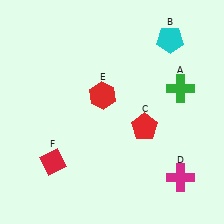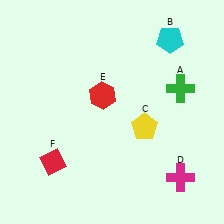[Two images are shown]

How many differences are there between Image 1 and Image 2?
There is 1 difference between the two images.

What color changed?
The pentagon (C) changed from red in Image 1 to yellow in Image 2.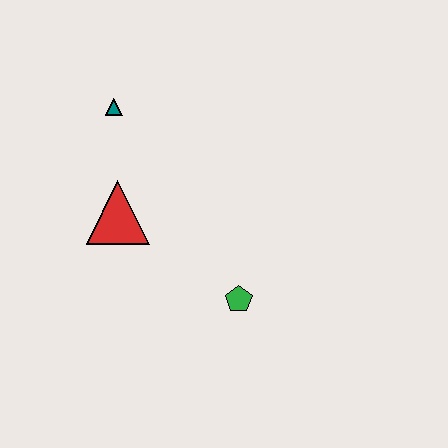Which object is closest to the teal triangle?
The red triangle is closest to the teal triangle.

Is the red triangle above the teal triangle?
No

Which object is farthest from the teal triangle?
The green pentagon is farthest from the teal triangle.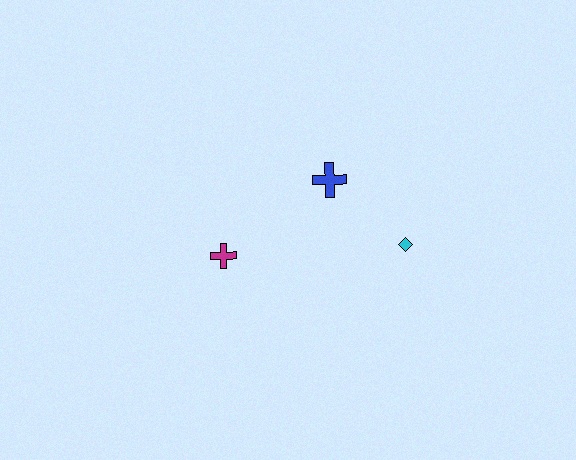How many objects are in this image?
There are 3 objects.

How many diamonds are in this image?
There is 1 diamond.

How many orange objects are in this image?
There are no orange objects.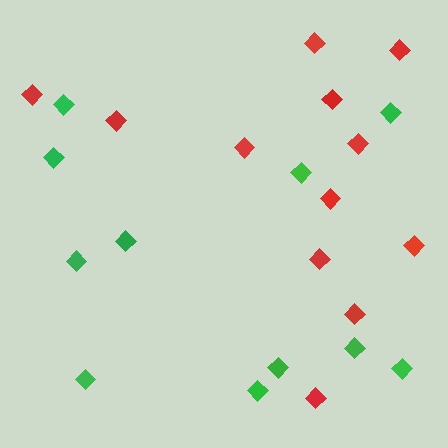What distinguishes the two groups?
There are 2 groups: one group of green diamonds (11) and one group of red diamonds (12).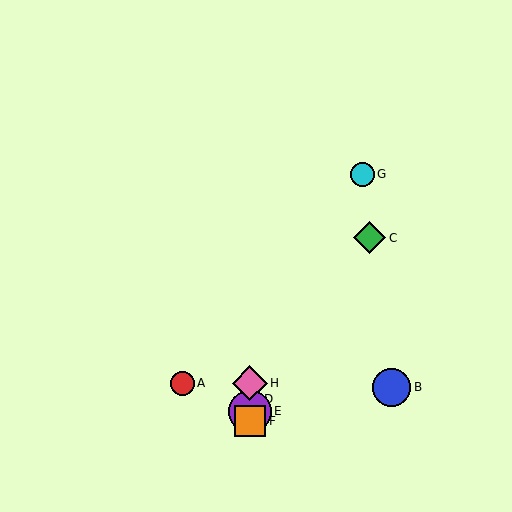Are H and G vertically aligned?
No, H is at x≈250 and G is at x≈362.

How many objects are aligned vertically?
4 objects (D, E, F, H) are aligned vertically.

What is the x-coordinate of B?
Object B is at x≈392.